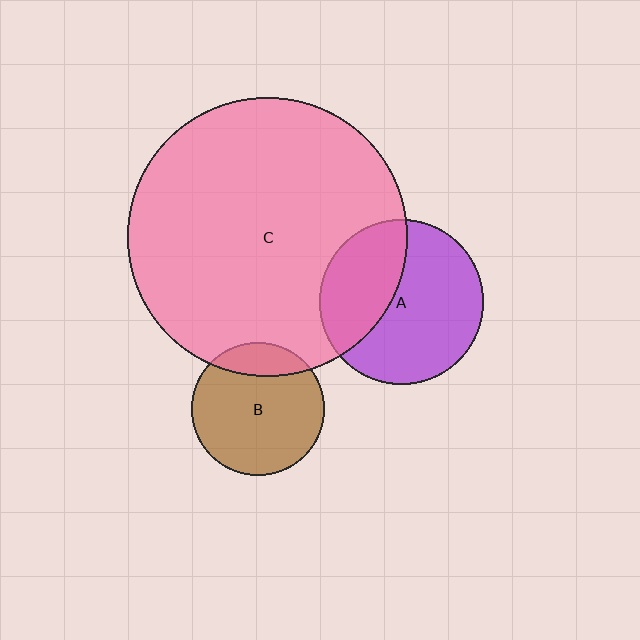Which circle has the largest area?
Circle C (pink).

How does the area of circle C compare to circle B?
Approximately 4.4 times.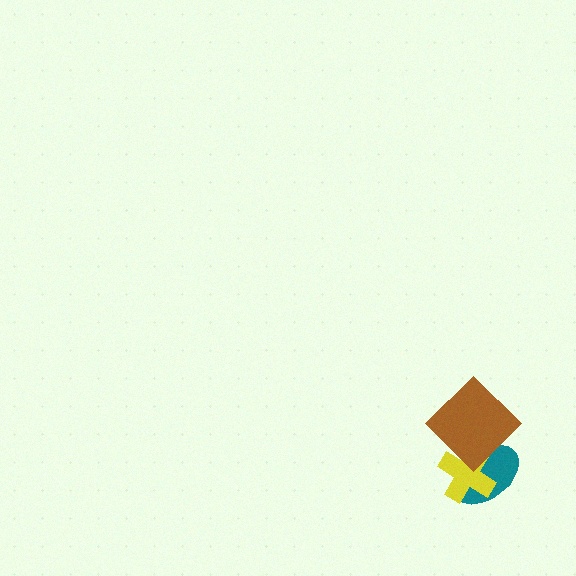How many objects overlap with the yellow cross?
2 objects overlap with the yellow cross.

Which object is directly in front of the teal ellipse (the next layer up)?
The yellow cross is directly in front of the teal ellipse.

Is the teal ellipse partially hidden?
Yes, it is partially covered by another shape.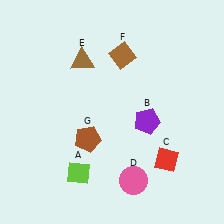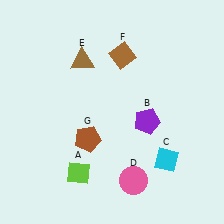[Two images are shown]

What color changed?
The diamond (C) changed from red in Image 1 to cyan in Image 2.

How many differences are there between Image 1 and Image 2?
There is 1 difference between the two images.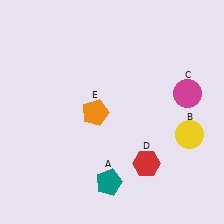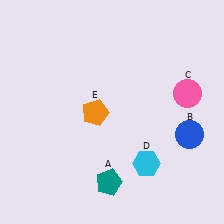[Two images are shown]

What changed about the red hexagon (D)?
In Image 1, D is red. In Image 2, it changed to cyan.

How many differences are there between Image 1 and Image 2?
There are 3 differences between the two images.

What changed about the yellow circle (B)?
In Image 1, B is yellow. In Image 2, it changed to blue.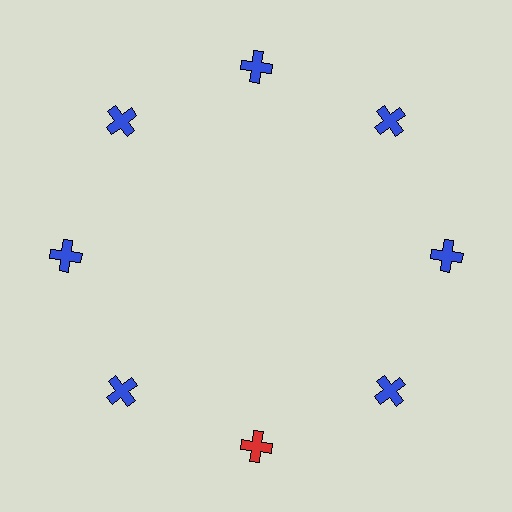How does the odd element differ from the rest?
It has a different color: red instead of blue.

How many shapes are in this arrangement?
There are 8 shapes arranged in a ring pattern.